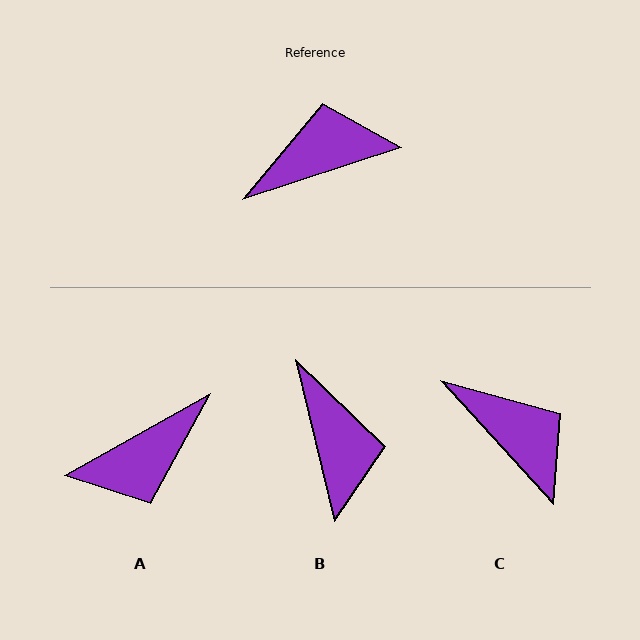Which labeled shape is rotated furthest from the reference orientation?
A, about 169 degrees away.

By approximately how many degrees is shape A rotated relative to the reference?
Approximately 169 degrees clockwise.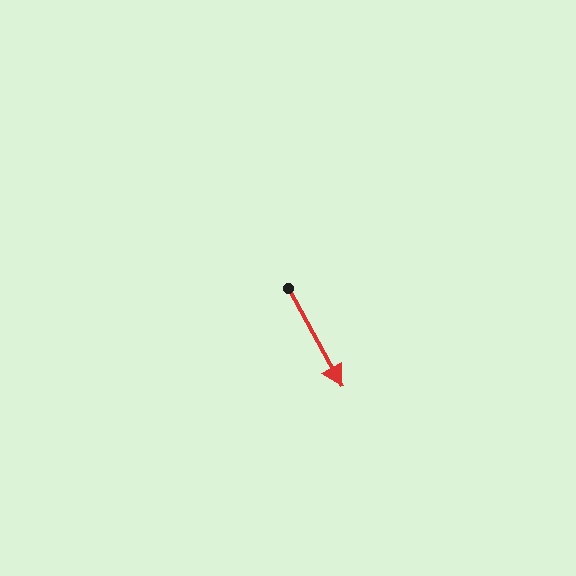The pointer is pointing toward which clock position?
Roughly 5 o'clock.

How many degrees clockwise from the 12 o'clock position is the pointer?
Approximately 151 degrees.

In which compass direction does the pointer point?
Southeast.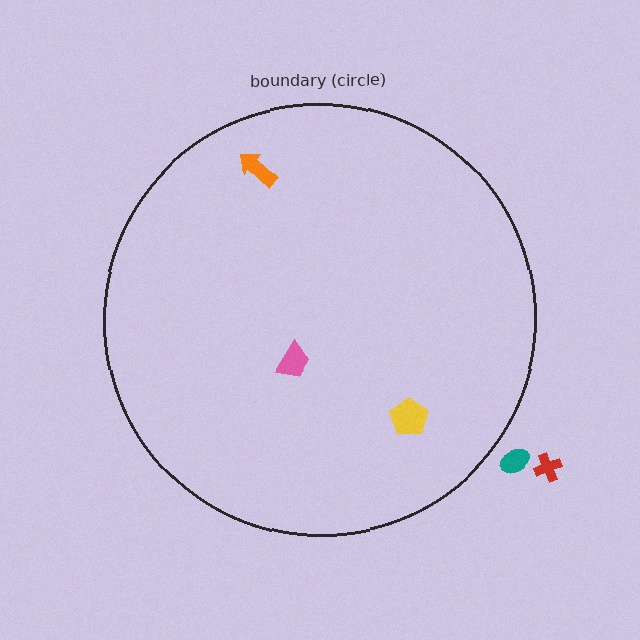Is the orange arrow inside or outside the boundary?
Inside.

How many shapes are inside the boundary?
3 inside, 2 outside.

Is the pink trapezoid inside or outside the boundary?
Inside.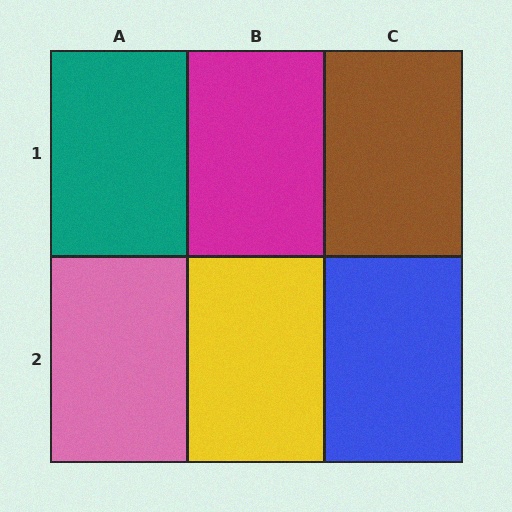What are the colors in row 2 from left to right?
Pink, yellow, blue.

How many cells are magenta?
1 cell is magenta.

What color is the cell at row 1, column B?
Magenta.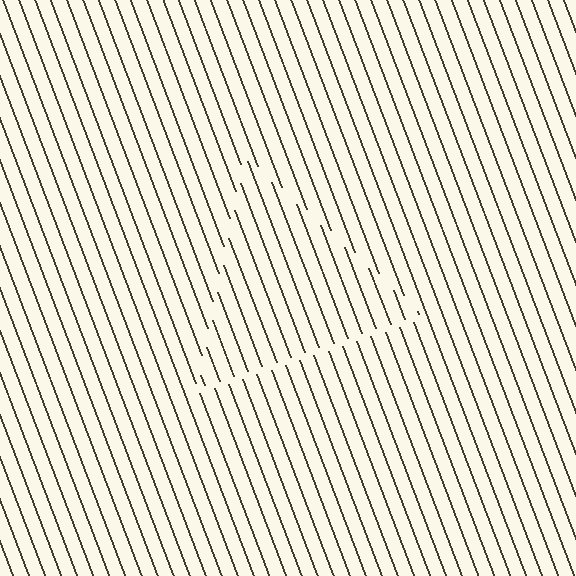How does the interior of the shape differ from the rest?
The interior of the shape contains the same grating, shifted by half a period — the contour is defined by the phase discontinuity where line-ends from the inner and outer gratings abut.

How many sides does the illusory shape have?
3 sides — the line-ends trace a triangle.